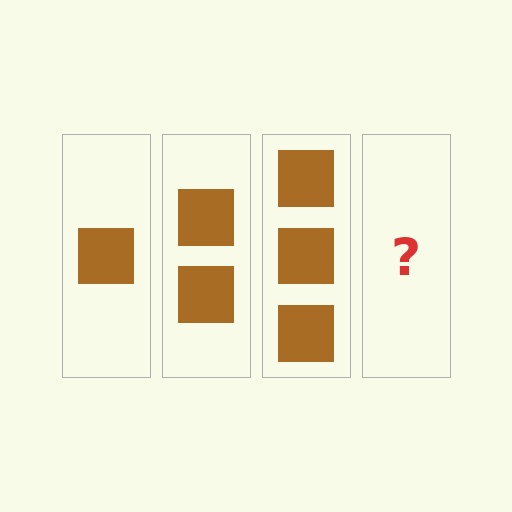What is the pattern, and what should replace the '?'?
The pattern is that each step adds one more square. The '?' should be 4 squares.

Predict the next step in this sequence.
The next step is 4 squares.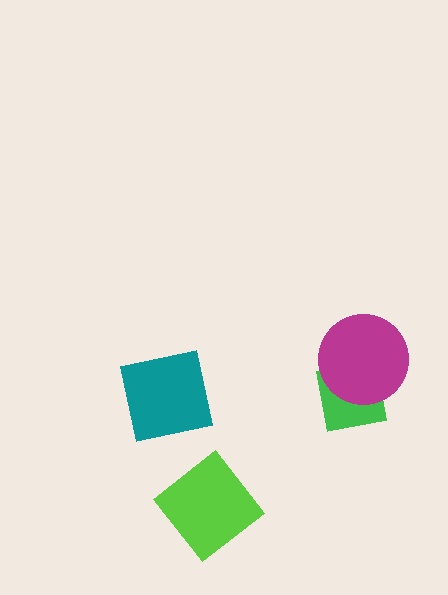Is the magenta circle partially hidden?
No, no other shape covers it.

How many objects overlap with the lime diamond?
0 objects overlap with the lime diamond.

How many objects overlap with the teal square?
0 objects overlap with the teal square.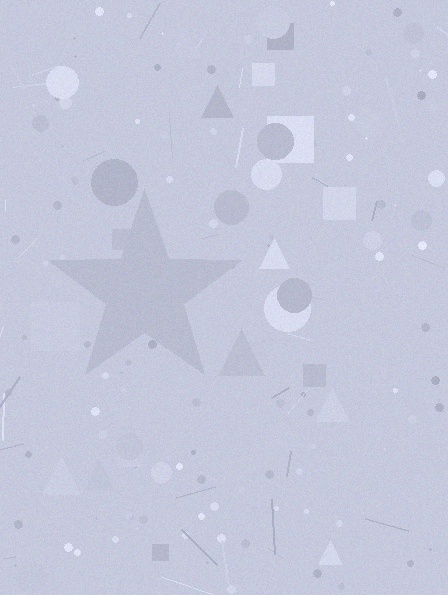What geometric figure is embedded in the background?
A star is embedded in the background.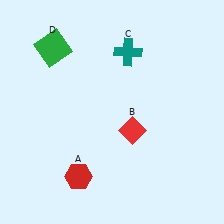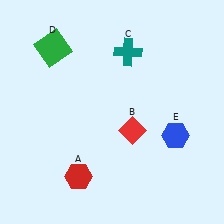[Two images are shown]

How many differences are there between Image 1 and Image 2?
There is 1 difference between the two images.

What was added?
A blue hexagon (E) was added in Image 2.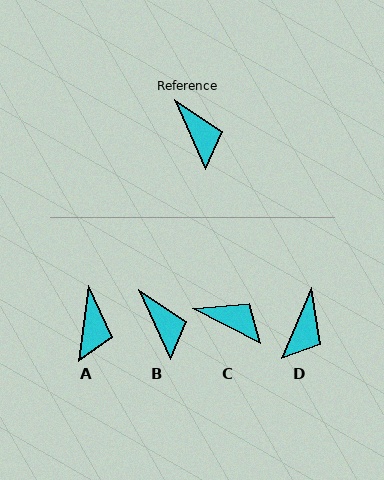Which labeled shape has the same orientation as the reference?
B.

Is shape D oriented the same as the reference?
No, it is off by about 47 degrees.